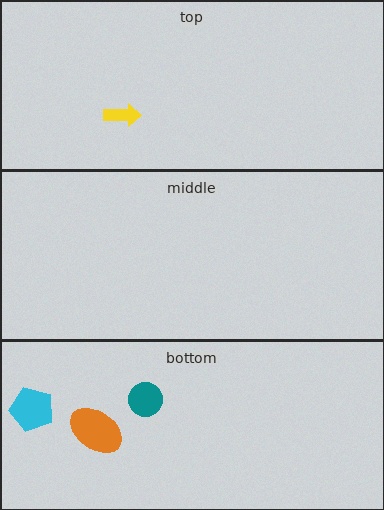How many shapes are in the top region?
1.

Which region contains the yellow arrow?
The top region.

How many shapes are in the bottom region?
3.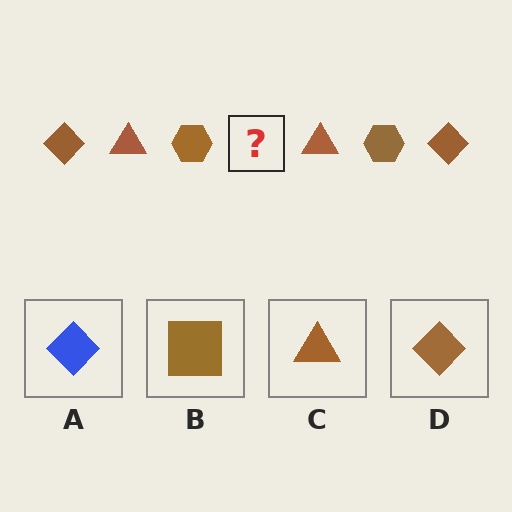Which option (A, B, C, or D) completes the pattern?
D.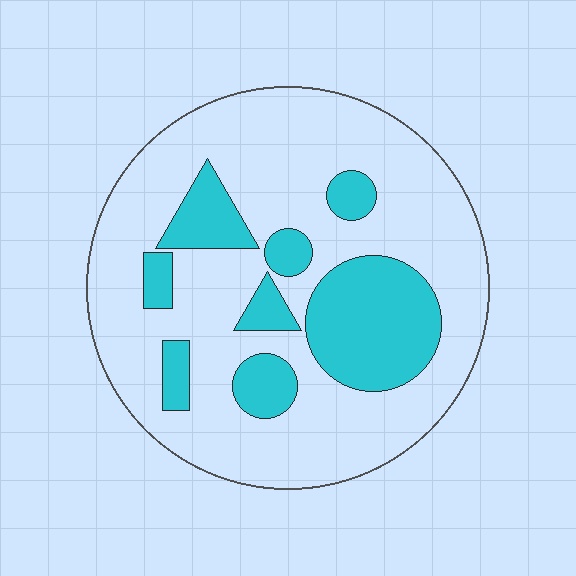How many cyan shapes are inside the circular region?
8.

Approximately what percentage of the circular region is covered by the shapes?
Approximately 25%.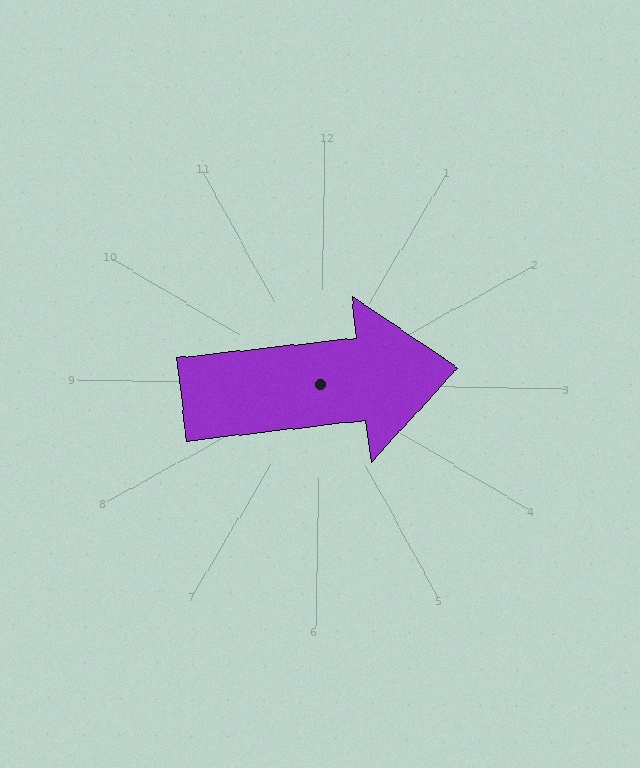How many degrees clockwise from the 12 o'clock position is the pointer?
Approximately 83 degrees.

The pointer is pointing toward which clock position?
Roughly 3 o'clock.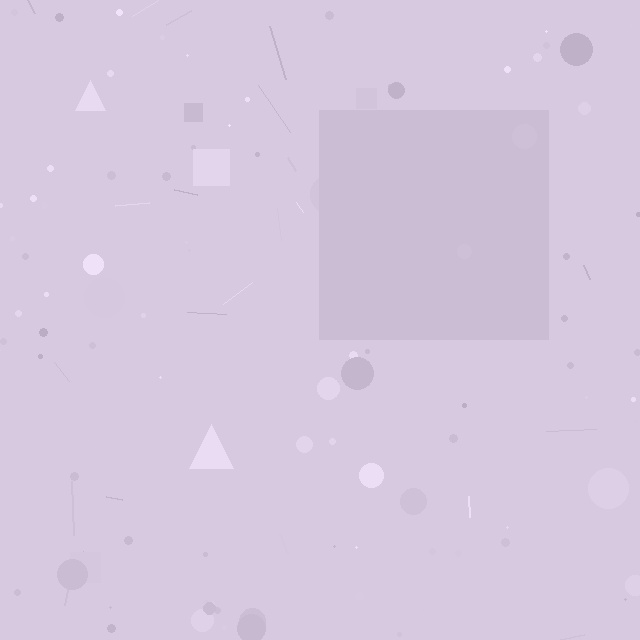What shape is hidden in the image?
A square is hidden in the image.